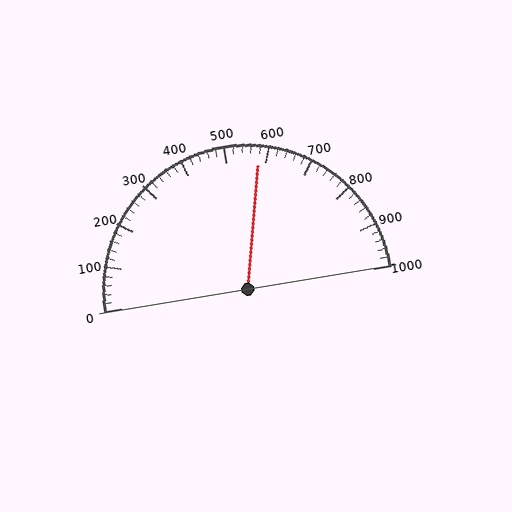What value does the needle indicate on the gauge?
The needle indicates approximately 580.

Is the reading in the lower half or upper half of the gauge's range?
The reading is in the upper half of the range (0 to 1000).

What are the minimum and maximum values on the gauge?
The gauge ranges from 0 to 1000.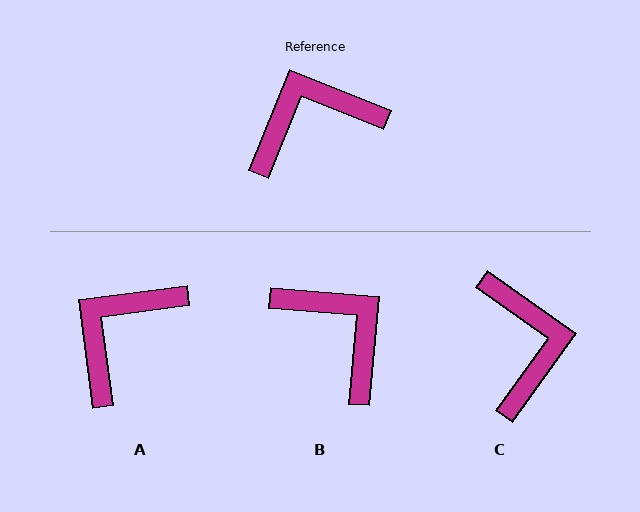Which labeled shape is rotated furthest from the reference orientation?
C, about 103 degrees away.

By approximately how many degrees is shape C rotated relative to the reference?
Approximately 103 degrees clockwise.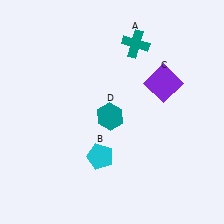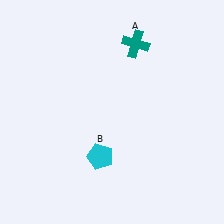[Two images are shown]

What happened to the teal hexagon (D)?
The teal hexagon (D) was removed in Image 2. It was in the bottom-left area of Image 1.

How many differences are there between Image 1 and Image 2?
There are 2 differences between the two images.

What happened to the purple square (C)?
The purple square (C) was removed in Image 2. It was in the top-right area of Image 1.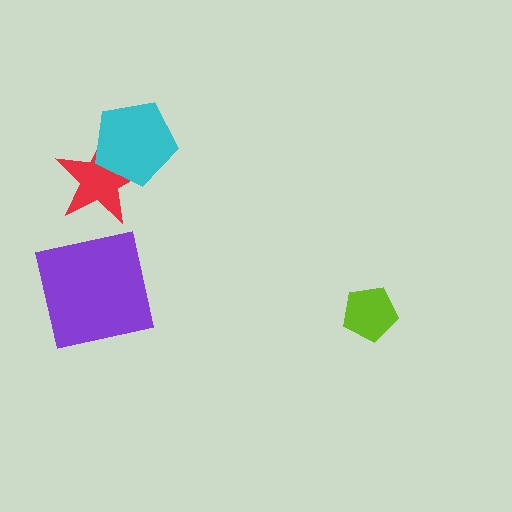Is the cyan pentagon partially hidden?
No, no other shape covers it.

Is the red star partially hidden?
Yes, it is partially covered by another shape.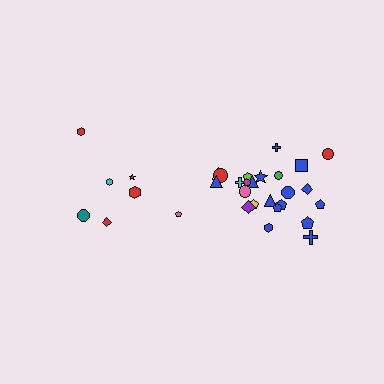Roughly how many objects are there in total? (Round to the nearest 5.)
Roughly 30 objects in total.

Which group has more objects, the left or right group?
The right group.